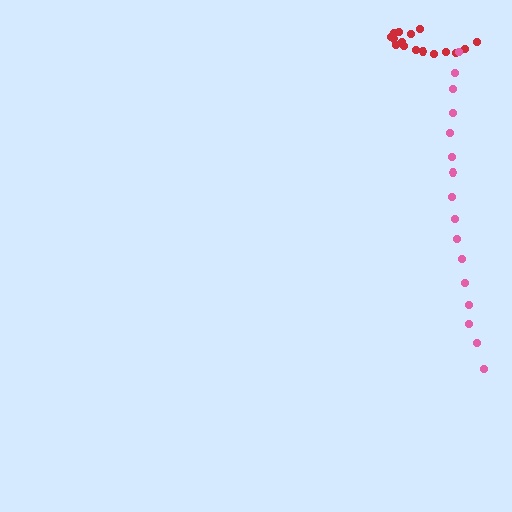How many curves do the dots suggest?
There are 2 distinct paths.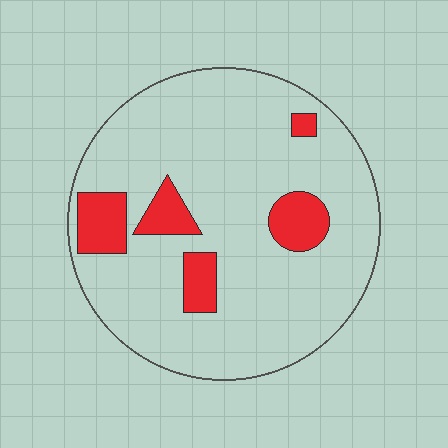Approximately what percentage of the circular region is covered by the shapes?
Approximately 15%.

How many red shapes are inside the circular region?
5.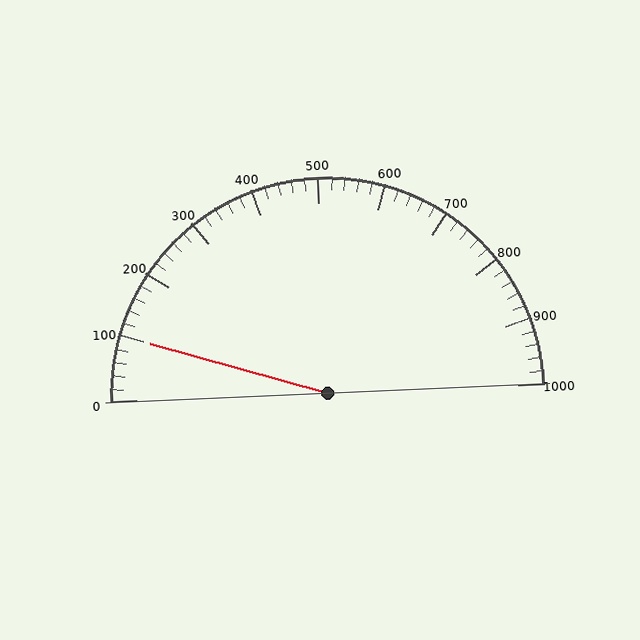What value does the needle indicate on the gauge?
The needle indicates approximately 100.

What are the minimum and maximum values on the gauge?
The gauge ranges from 0 to 1000.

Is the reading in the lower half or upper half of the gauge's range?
The reading is in the lower half of the range (0 to 1000).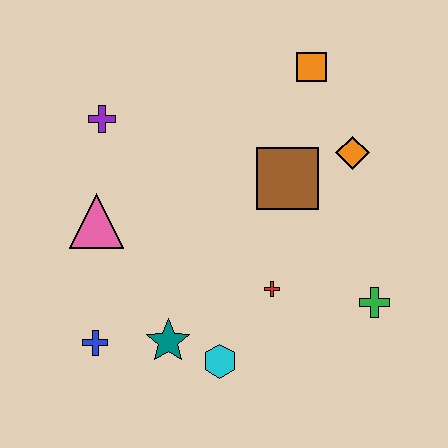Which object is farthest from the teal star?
The orange square is farthest from the teal star.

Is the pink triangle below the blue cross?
No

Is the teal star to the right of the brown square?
No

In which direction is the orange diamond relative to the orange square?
The orange diamond is below the orange square.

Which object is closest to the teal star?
The cyan hexagon is closest to the teal star.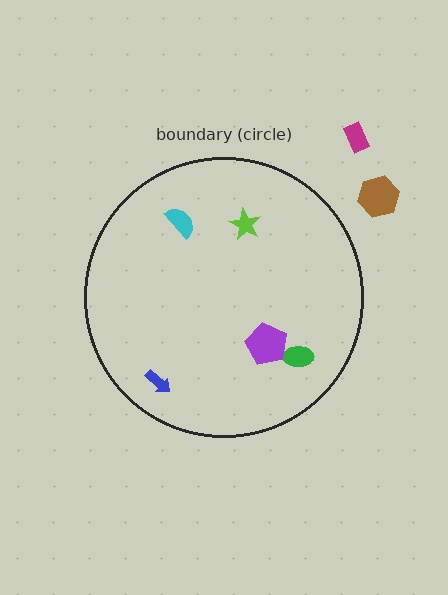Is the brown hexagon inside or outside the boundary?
Outside.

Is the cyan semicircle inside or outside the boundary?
Inside.